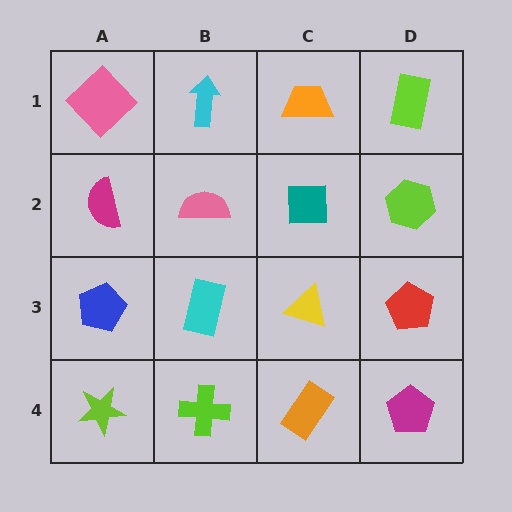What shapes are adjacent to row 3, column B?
A pink semicircle (row 2, column B), a lime cross (row 4, column B), a blue pentagon (row 3, column A), a yellow triangle (row 3, column C).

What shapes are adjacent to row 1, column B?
A pink semicircle (row 2, column B), a pink diamond (row 1, column A), an orange trapezoid (row 1, column C).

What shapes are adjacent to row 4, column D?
A red pentagon (row 3, column D), an orange rectangle (row 4, column C).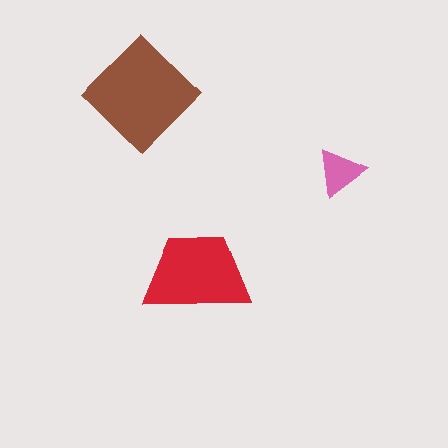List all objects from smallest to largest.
The pink triangle, the red trapezoid, the brown diamond.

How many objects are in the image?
There are 3 objects in the image.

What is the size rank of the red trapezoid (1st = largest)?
2nd.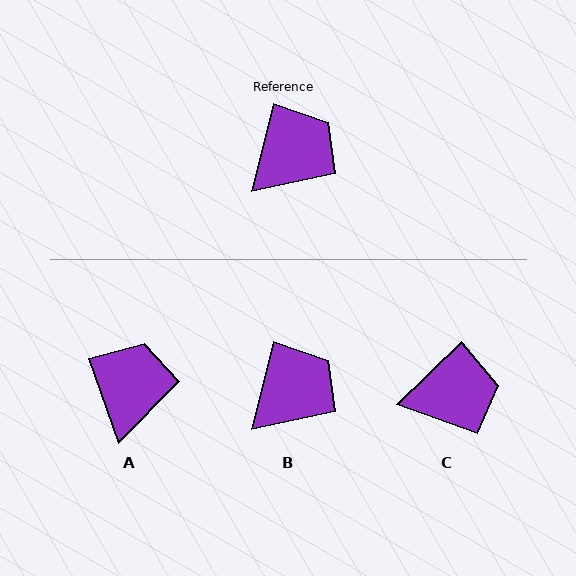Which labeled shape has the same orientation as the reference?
B.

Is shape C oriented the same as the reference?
No, it is off by about 31 degrees.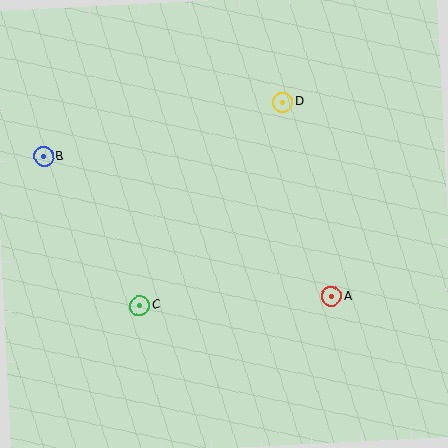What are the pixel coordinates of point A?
Point A is at (332, 297).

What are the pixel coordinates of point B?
Point B is at (44, 157).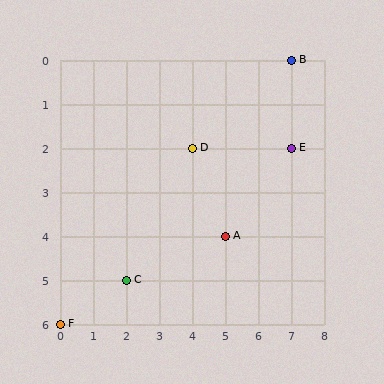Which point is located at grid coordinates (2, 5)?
Point C is at (2, 5).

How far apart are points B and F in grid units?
Points B and F are 7 columns and 6 rows apart (about 9.2 grid units diagonally).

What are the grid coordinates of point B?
Point B is at grid coordinates (7, 0).